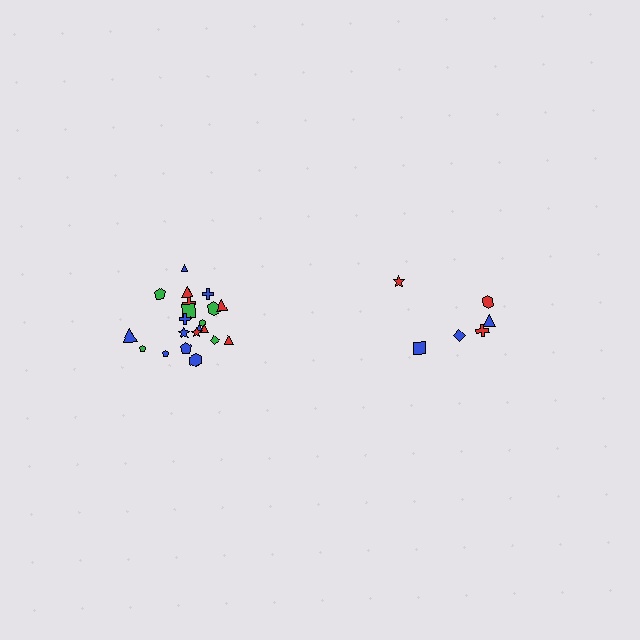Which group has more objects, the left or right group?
The left group.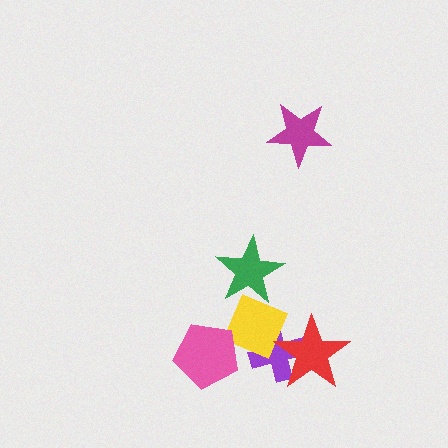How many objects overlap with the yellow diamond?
4 objects overlap with the yellow diamond.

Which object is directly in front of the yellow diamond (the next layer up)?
The red star is directly in front of the yellow diamond.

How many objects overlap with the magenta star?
0 objects overlap with the magenta star.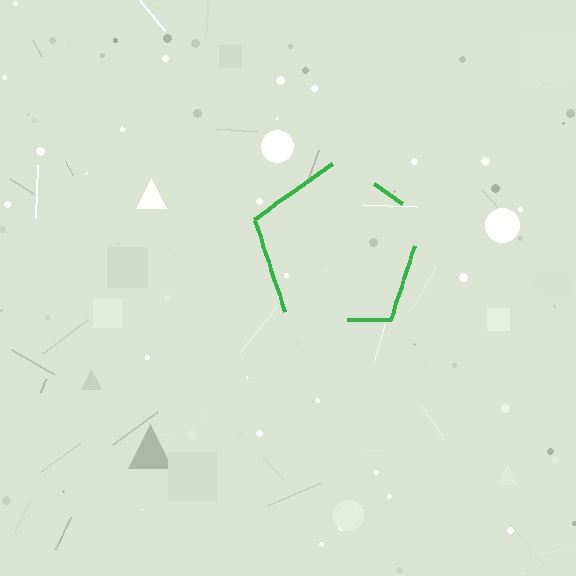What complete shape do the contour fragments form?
The contour fragments form a pentagon.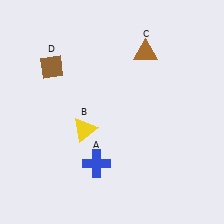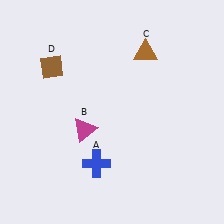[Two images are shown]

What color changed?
The triangle (B) changed from yellow in Image 1 to magenta in Image 2.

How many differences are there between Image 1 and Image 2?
There is 1 difference between the two images.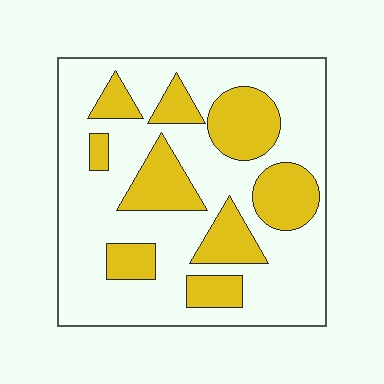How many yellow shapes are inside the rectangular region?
9.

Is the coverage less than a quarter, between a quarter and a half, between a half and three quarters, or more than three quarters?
Between a quarter and a half.